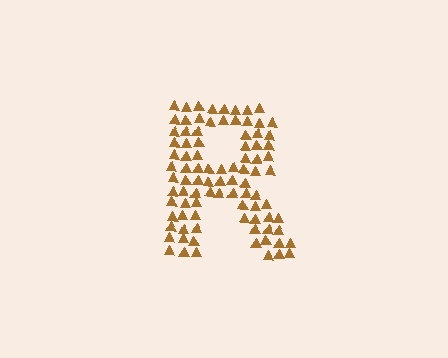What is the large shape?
The large shape is the letter R.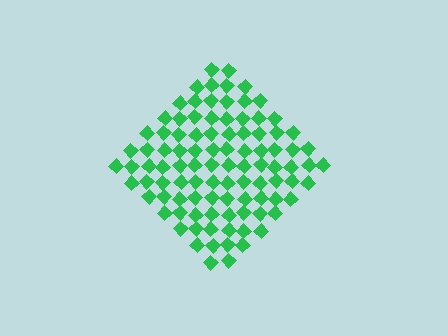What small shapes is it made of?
It is made of small diamonds.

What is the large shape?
The large shape is a diamond.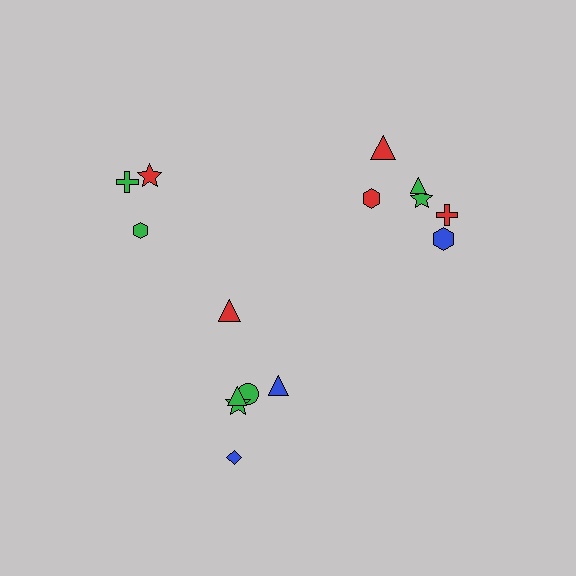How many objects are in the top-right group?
There are 6 objects.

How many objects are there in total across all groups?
There are 15 objects.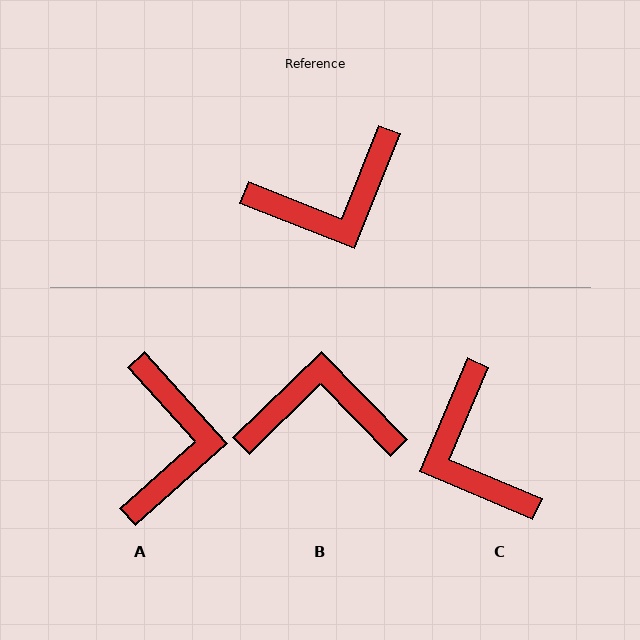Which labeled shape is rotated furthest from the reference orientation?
B, about 156 degrees away.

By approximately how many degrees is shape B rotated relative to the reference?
Approximately 156 degrees counter-clockwise.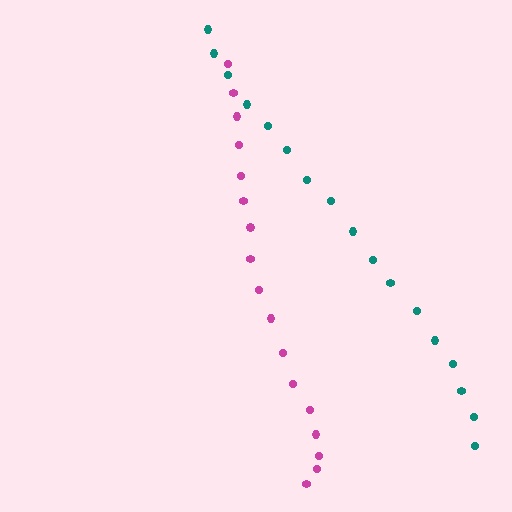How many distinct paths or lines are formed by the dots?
There are 2 distinct paths.